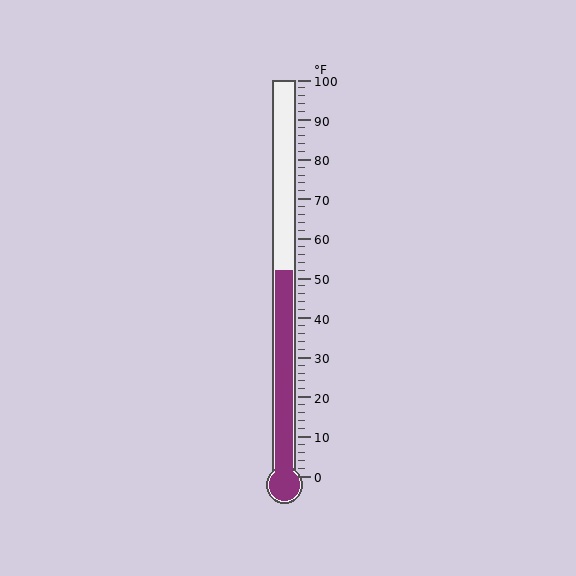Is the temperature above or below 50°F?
The temperature is above 50°F.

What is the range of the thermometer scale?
The thermometer scale ranges from 0°F to 100°F.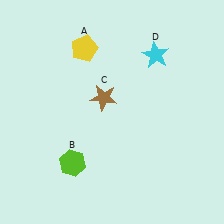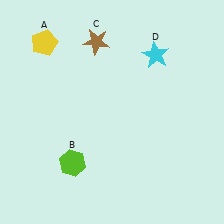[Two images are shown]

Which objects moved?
The objects that moved are: the yellow pentagon (A), the brown star (C).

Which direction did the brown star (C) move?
The brown star (C) moved up.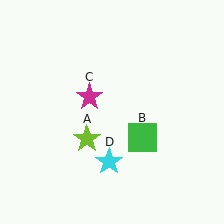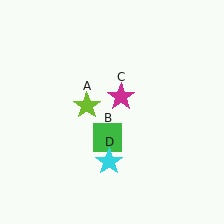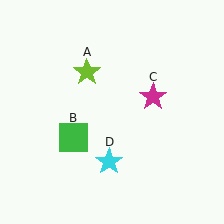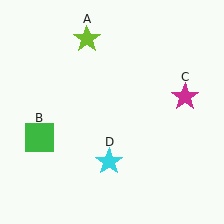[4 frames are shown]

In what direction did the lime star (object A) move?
The lime star (object A) moved up.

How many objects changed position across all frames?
3 objects changed position: lime star (object A), green square (object B), magenta star (object C).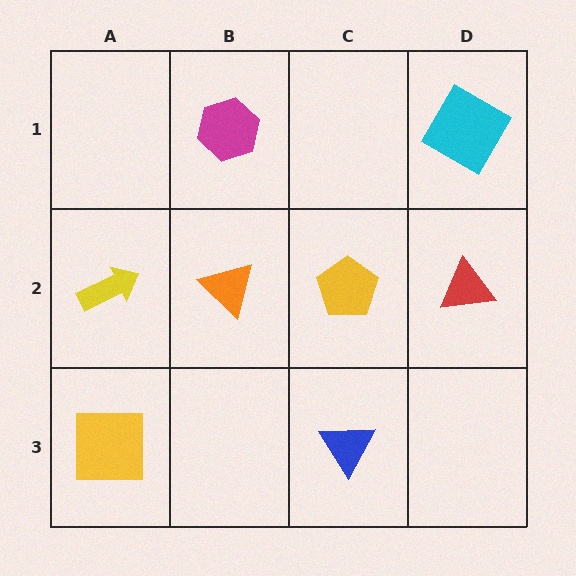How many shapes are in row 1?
2 shapes.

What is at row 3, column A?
A yellow square.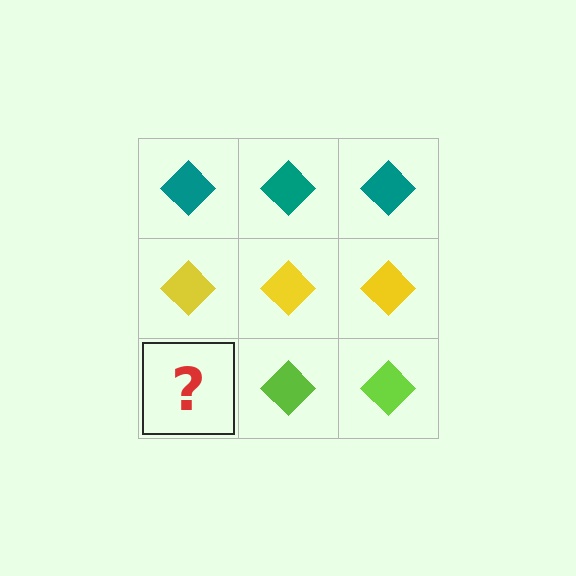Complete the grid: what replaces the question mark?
The question mark should be replaced with a lime diamond.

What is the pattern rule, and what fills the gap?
The rule is that each row has a consistent color. The gap should be filled with a lime diamond.